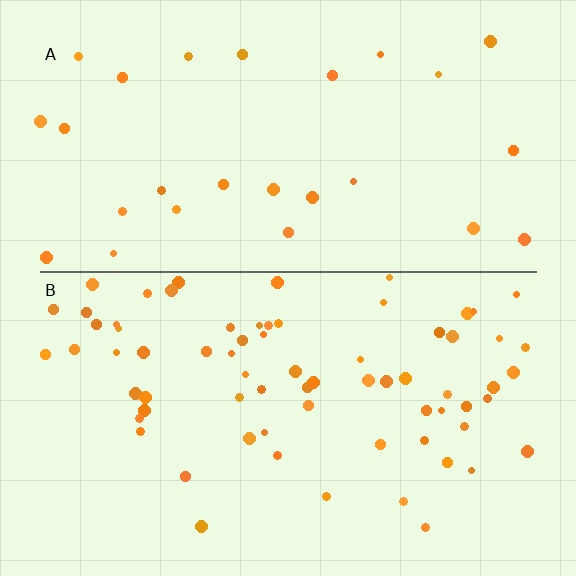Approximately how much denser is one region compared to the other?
Approximately 2.6× — region B over region A.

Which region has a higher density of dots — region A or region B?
B (the bottom).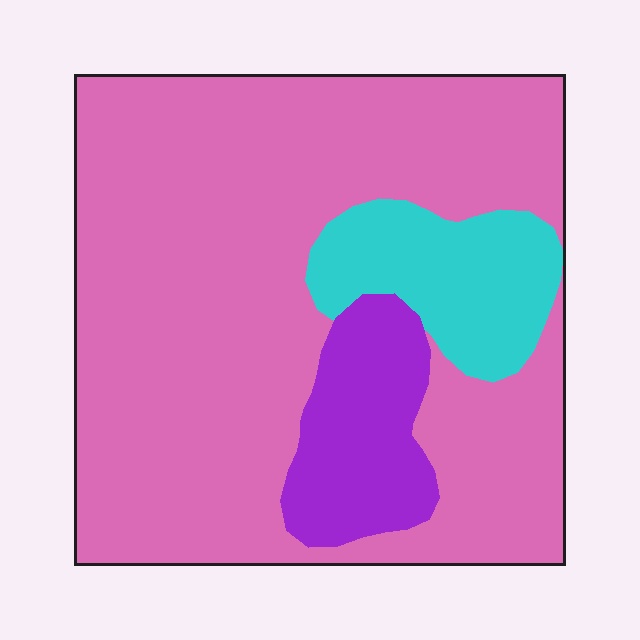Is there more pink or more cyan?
Pink.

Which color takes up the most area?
Pink, at roughly 75%.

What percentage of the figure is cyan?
Cyan covers 12% of the figure.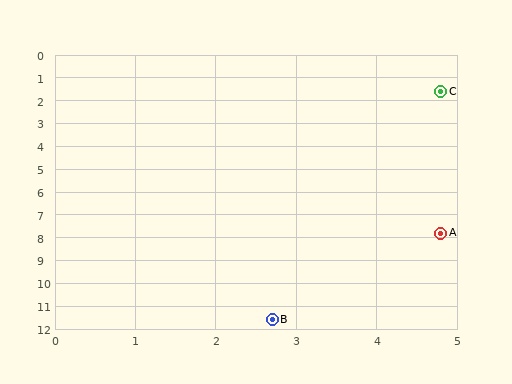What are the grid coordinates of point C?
Point C is at approximately (4.8, 1.6).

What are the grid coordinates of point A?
Point A is at approximately (4.8, 7.8).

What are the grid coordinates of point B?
Point B is at approximately (2.7, 11.6).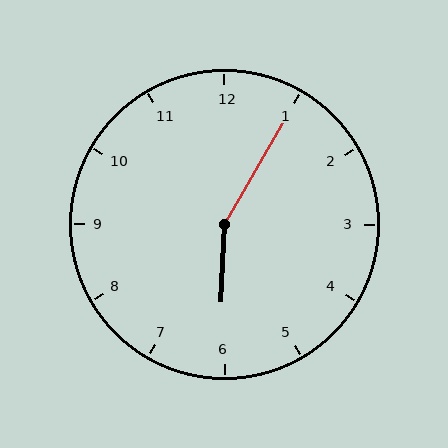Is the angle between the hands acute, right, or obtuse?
It is obtuse.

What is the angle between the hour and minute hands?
Approximately 152 degrees.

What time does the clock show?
6:05.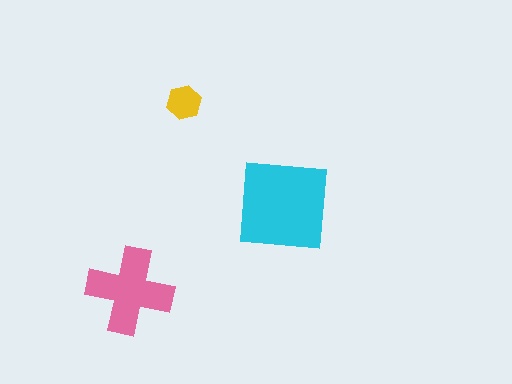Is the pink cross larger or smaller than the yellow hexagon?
Larger.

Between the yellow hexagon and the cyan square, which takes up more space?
The cyan square.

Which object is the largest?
The cyan square.